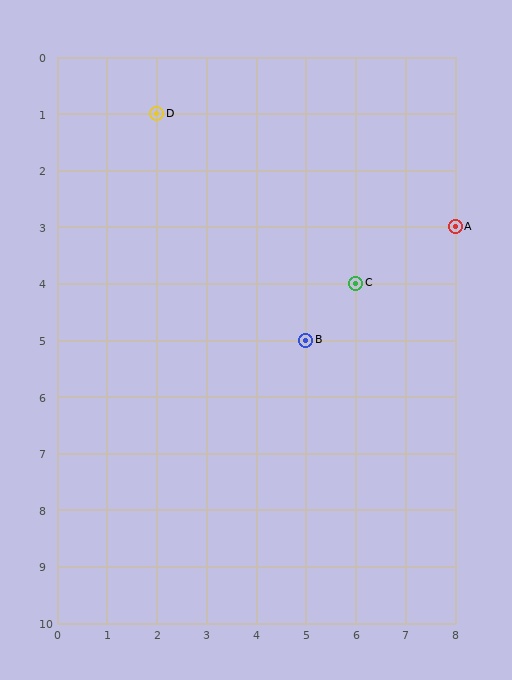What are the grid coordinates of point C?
Point C is at grid coordinates (6, 4).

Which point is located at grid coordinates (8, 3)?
Point A is at (8, 3).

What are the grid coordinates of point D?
Point D is at grid coordinates (2, 1).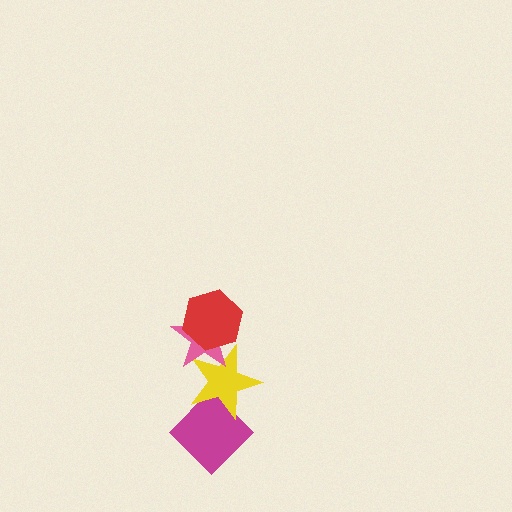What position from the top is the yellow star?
The yellow star is 3rd from the top.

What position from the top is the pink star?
The pink star is 2nd from the top.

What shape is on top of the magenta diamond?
The yellow star is on top of the magenta diamond.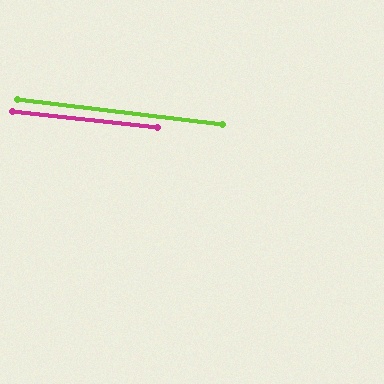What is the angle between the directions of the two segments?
Approximately 0 degrees.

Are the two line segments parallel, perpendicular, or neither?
Parallel — their directions differ by only 0.5°.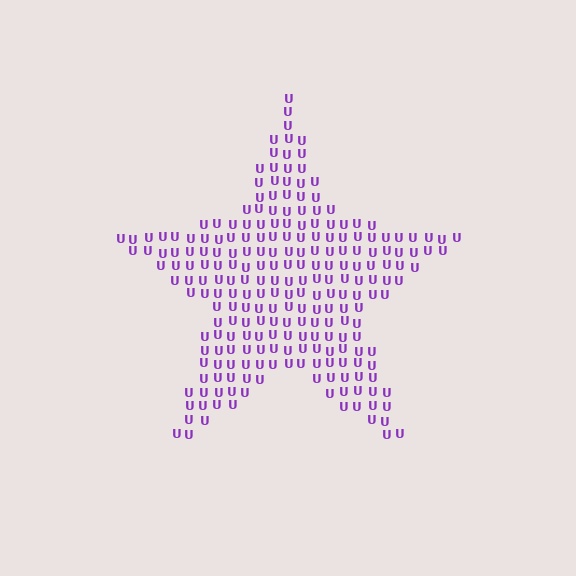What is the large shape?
The large shape is a star.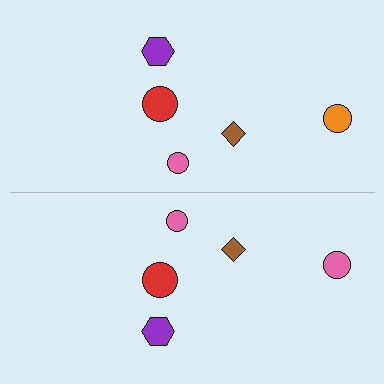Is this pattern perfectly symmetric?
No, the pattern is not perfectly symmetric. The pink circle on the bottom side breaks the symmetry — its mirror counterpart is orange.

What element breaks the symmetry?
The pink circle on the bottom side breaks the symmetry — its mirror counterpart is orange.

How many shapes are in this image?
There are 10 shapes in this image.